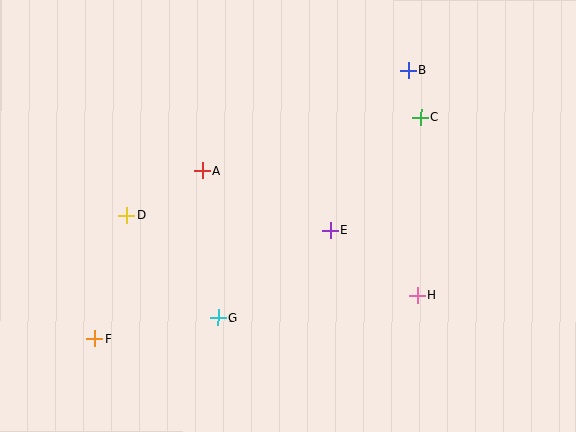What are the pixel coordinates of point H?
Point H is at (417, 295).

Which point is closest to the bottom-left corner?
Point F is closest to the bottom-left corner.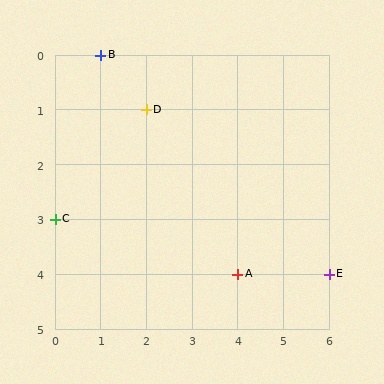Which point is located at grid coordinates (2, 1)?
Point D is at (2, 1).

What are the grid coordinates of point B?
Point B is at grid coordinates (1, 0).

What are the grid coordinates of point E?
Point E is at grid coordinates (6, 4).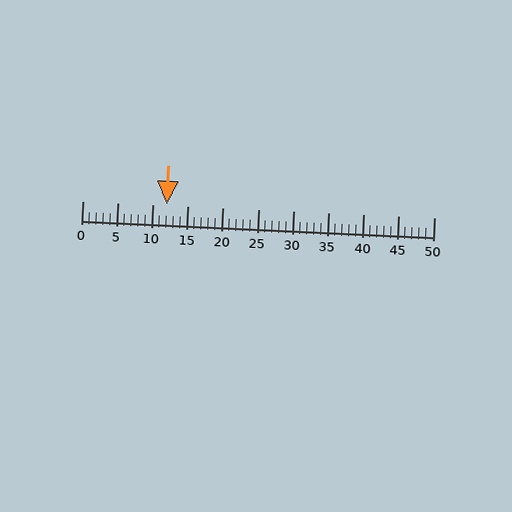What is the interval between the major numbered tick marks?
The major tick marks are spaced 5 units apart.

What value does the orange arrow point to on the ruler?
The orange arrow points to approximately 12.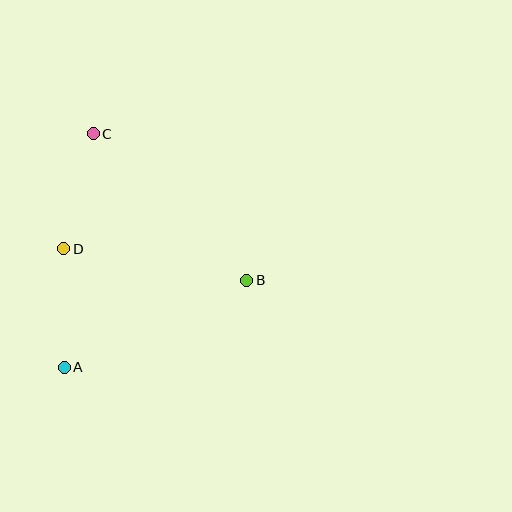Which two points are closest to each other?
Points A and D are closest to each other.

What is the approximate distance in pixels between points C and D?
The distance between C and D is approximately 119 pixels.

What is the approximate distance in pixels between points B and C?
The distance between B and C is approximately 212 pixels.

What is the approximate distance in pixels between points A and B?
The distance between A and B is approximately 202 pixels.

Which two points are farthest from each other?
Points A and C are farthest from each other.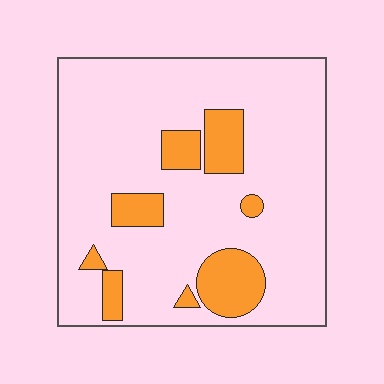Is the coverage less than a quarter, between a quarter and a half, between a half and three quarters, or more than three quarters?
Less than a quarter.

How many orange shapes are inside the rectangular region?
8.